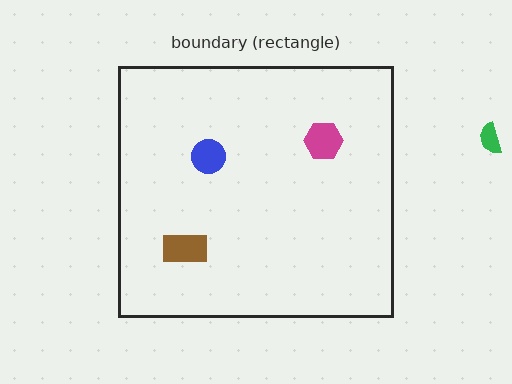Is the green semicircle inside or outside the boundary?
Outside.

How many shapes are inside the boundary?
3 inside, 1 outside.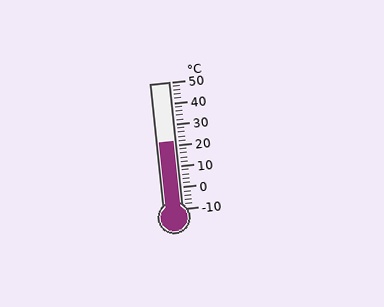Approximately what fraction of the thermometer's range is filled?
The thermometer is filled to approximately 55% of its range.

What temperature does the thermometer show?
The thermometer shows approximately 22°C.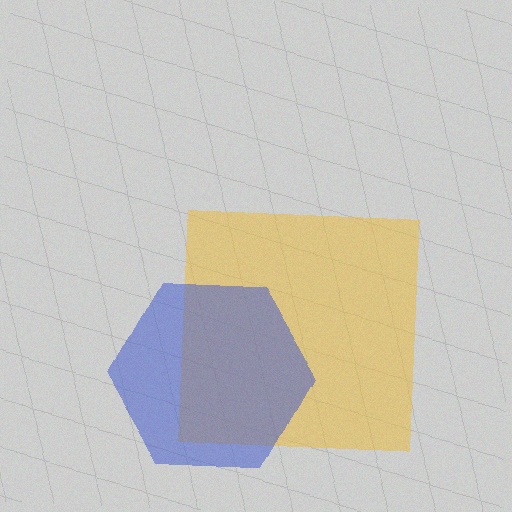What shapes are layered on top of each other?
The layered shapes are: a yellow square, a blue hexagon.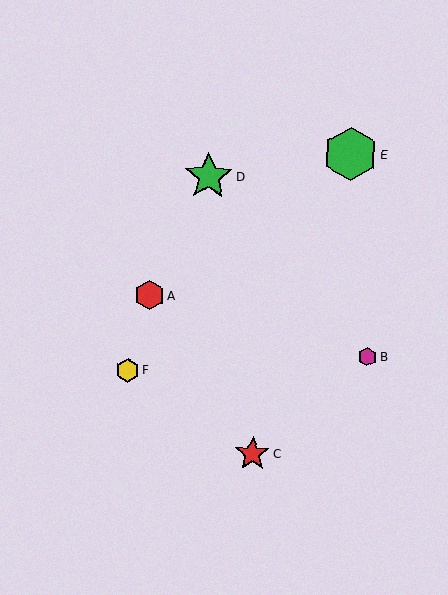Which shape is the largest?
The green hexagon (labeled E) is the largest.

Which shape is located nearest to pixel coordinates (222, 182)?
The green star (labeled D) at (209, 176) is nearest to that location.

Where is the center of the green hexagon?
The center of the green hexagon is at (351, 154).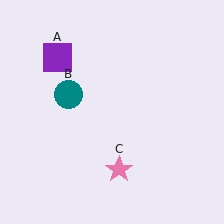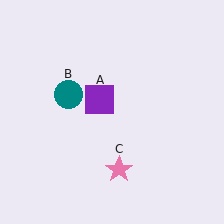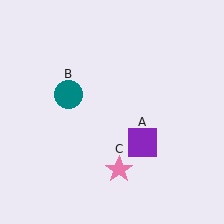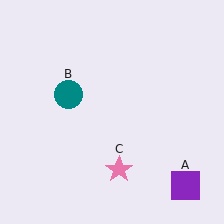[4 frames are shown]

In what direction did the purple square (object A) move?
The purple square (object A) moved down and to the right.